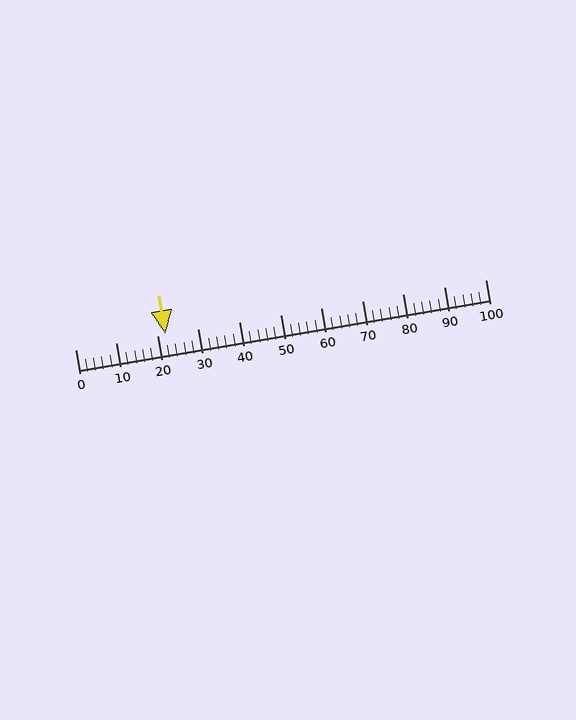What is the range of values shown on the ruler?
The ruler shows values from 0 to 100.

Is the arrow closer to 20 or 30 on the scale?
The arrow is closer to 20.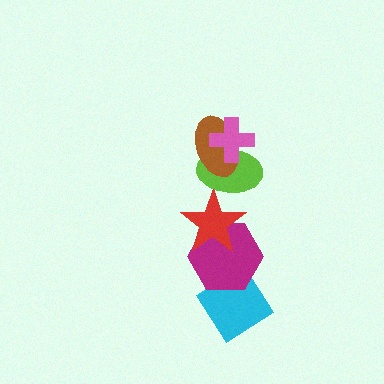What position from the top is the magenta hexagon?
The magenta hexagon is 5th from the top.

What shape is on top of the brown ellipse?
The pink cross is on top of the brown ellipse.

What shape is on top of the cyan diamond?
The magenta hexagon is on top of the cyan diamond.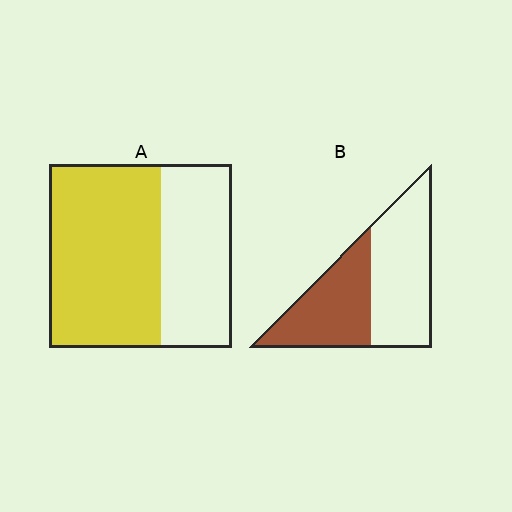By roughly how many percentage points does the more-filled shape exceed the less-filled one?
By roughly 15 percentage points (A over B).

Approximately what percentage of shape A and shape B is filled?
A is approximately 60% and B is approximately 45%.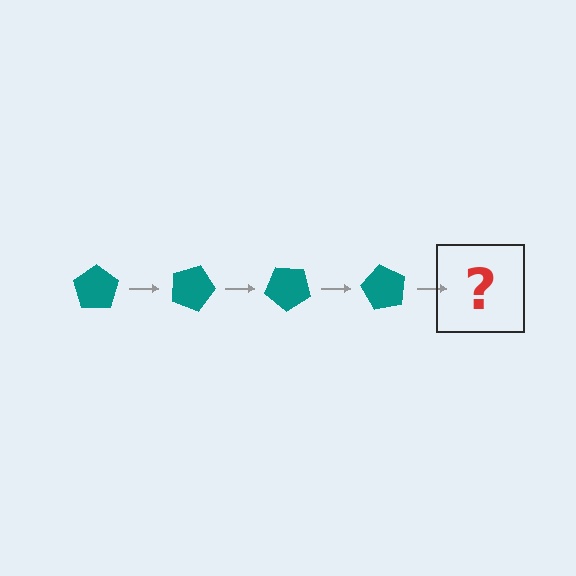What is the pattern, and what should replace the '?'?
The pattern is that the pentagon rotates 20 degrees each step. The '?' should be a teal pentagon rotated 80 degrees.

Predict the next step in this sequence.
The next step is a teal pentagon rotated 80 degrees.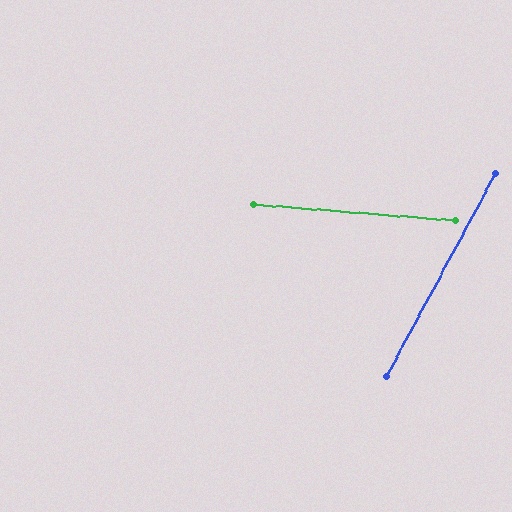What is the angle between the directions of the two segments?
Approximately 66 degrees.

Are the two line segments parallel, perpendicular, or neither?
Neither parallel nor perpendicular — they differ by about 66°.